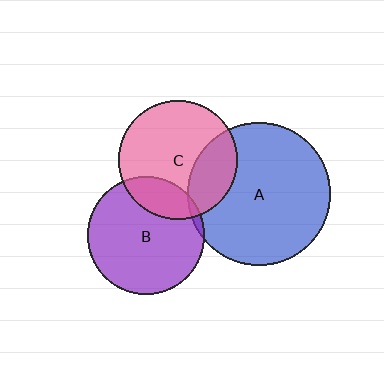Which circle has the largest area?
Circle A (blue).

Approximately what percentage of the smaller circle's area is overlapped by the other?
Approximately 5%.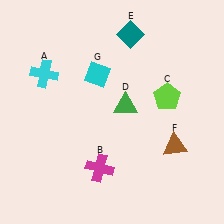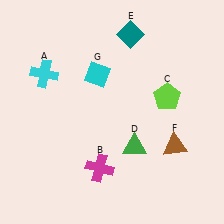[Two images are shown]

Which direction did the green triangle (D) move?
The green triangle (D) moved down.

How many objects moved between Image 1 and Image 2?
1 object moved between the two images.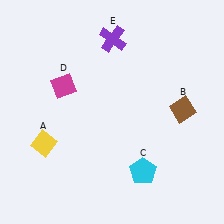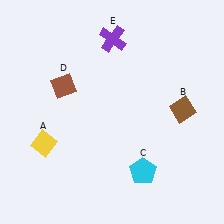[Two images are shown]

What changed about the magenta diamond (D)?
In Image 1, D is magenta. In Image 2, it changed to brown.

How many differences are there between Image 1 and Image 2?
There is 1 difference between the two images.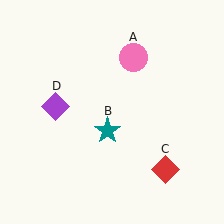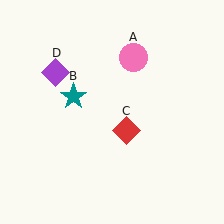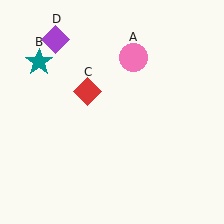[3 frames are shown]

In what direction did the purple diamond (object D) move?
The purple diamond (object D) moved up.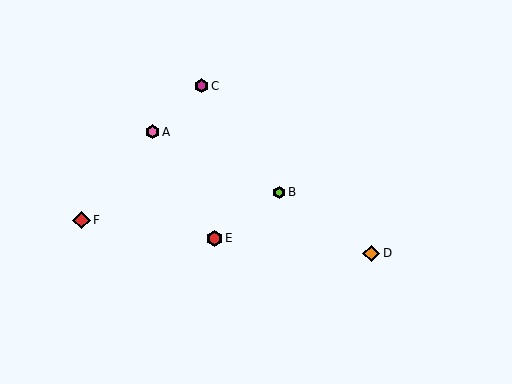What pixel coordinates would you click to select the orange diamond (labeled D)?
Click at (371, 253) to select the orange diamond D.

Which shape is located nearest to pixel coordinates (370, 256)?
The orange diamond (labeled D) at (371, 253) is nearest to that location.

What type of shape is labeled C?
Shape C is a magenta hexagon.